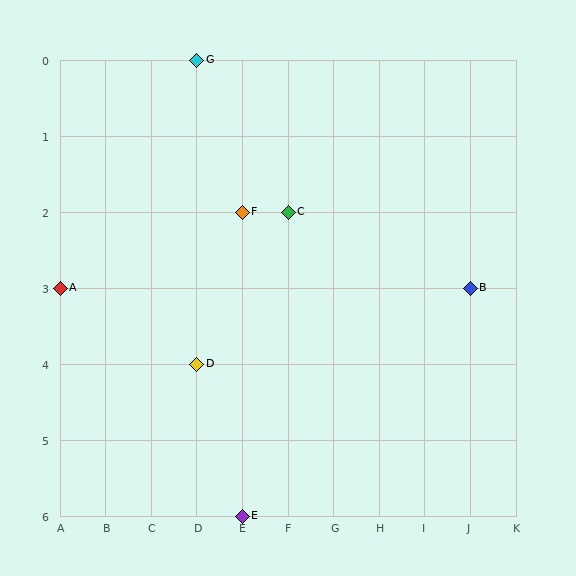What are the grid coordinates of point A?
Point A is at grid coordinates (A, 3).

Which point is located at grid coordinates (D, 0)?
Point G is at (D, 0).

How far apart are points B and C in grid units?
Points B and C are 4 columns and 1 row apart (about 4.1 grid units diagonally).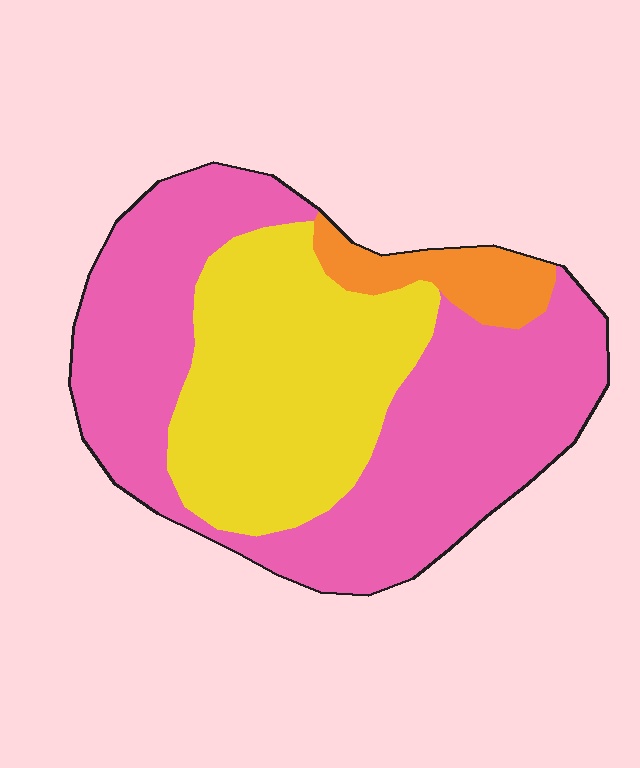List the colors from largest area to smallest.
From largest to smallest: pink, yellow, orange.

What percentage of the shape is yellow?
Yellow covers roughly 35% of the shape.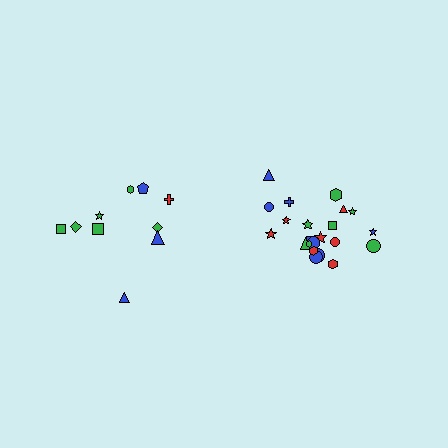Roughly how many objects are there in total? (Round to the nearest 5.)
Roughly 30 objects in total.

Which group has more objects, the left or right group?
The right group.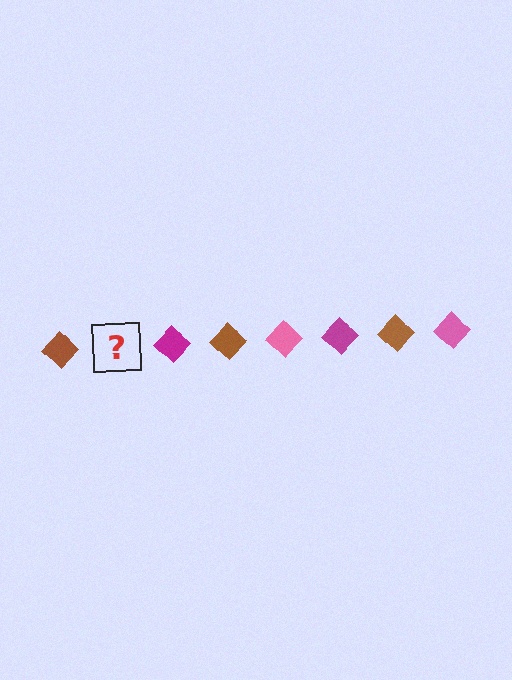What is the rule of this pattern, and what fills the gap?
The rule is that the pattern cycles through brown, pink, magenta diamonds. The gap should be filled with a pink diamond.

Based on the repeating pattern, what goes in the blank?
The blank should be a pink diamond.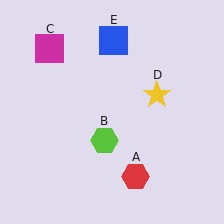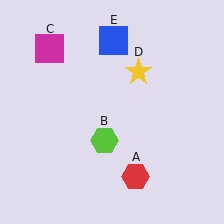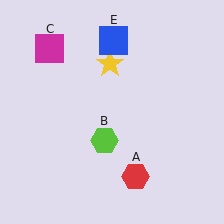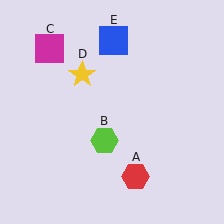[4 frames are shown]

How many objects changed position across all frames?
1 object changed position: yellow star (object D).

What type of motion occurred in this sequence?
The yellow star (object D) rotated counterclockwise around the center of the scene.